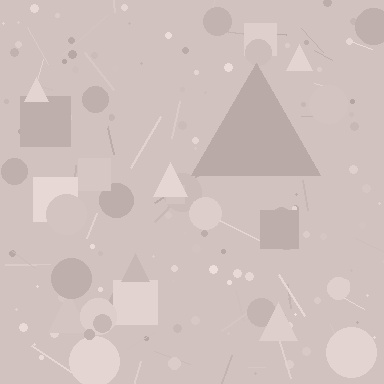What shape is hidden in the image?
A triangle is hidden in the image.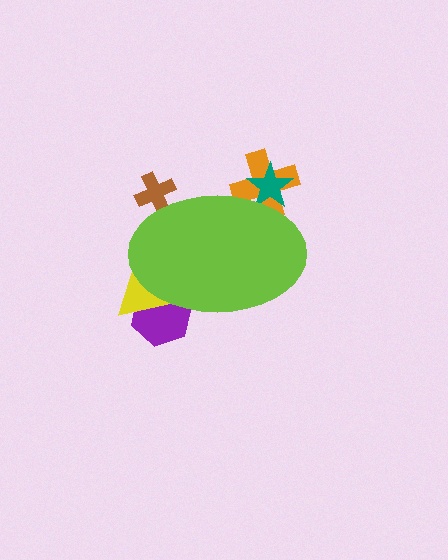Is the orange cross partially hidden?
Yes, the orange cross is partially hidden behind the lime ellipse.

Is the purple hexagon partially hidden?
Yes, the purple hexagon is partially hidden behind the lime ellipse.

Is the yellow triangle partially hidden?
Yes, the yellow triangle is partially hidden behind the lime ellipse.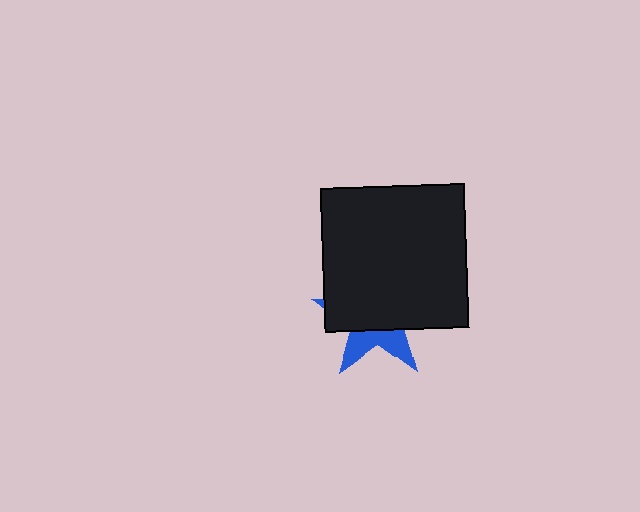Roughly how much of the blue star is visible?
A small part of it is visible (roughly 32%).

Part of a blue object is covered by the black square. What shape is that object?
It is a star.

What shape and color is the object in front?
The object in front is a black square.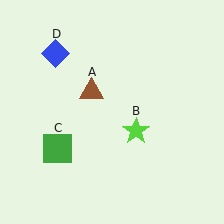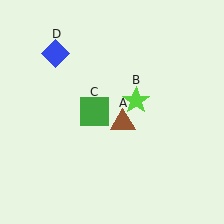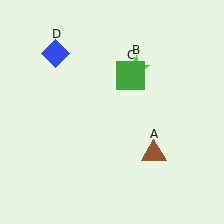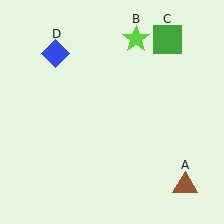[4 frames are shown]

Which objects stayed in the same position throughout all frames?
Blue diamond (object D) remained stationary.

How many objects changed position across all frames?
3 objects changed position: brown triangle (object A), lime star (object B), green square (object C).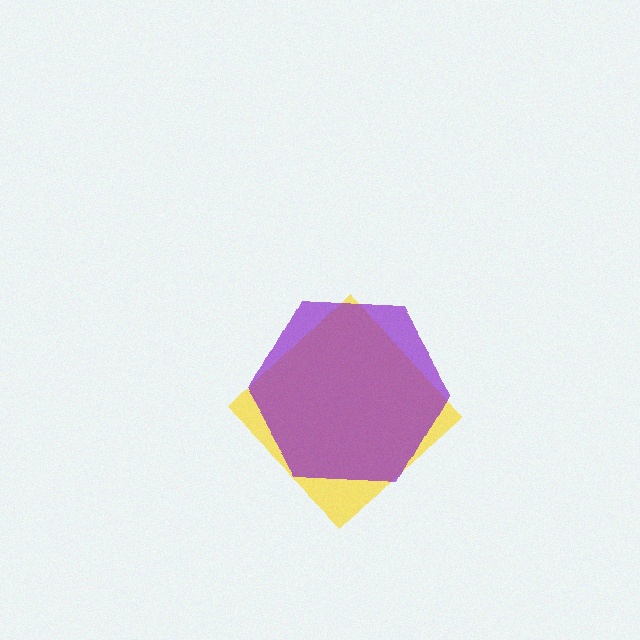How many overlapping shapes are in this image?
There are 2 overlapping shapes in the image.